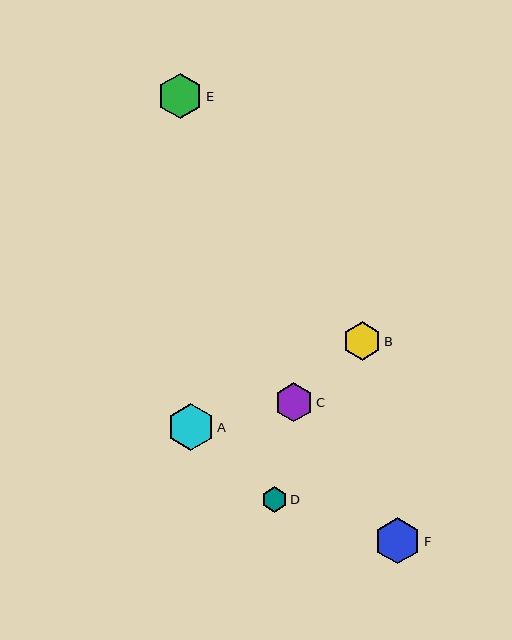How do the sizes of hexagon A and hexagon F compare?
Hexagon A and hexagon F are approximately the same size.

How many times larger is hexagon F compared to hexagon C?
Hexagon F is approximately 1.2 times the size of hexagon C.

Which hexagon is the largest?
Hexagon A is the largest with a size of approximately 47 pixels.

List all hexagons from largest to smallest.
From largest to smallest: A, F, E, C, B, D.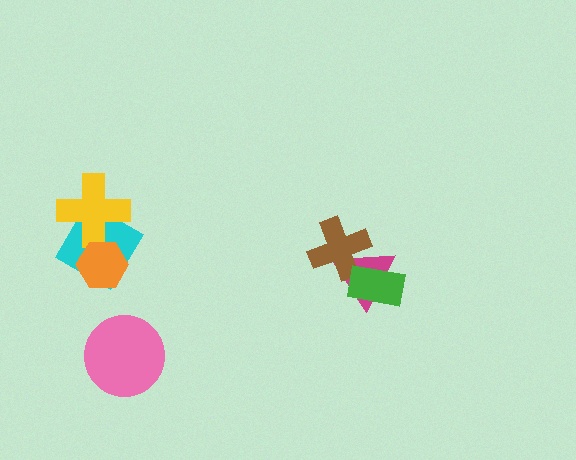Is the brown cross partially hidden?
Yes, it is partially covered by another shape.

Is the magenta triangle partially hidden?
Yes, it is partially covered by another shape.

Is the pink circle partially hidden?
No, no other shape covers it.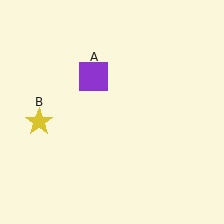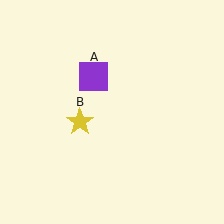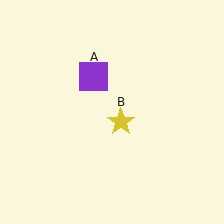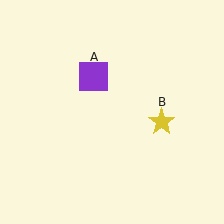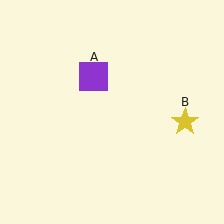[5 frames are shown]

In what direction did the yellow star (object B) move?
The yellow star (object B) moved right.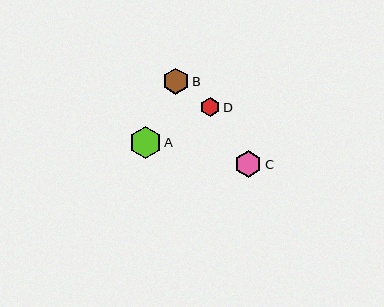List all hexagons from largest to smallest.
From largest to smallest: A, C, B, D.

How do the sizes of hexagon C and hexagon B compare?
Hexagon C and hexagon B are approximately the same size.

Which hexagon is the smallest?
Hexagon D is the smallest with a size of approximately 20 pixels.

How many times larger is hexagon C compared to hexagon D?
Hexagon C is approximately 1.4 times the size of hexagon D.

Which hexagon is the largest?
Hexagon A is the largest with a size of approximately 32 pixels.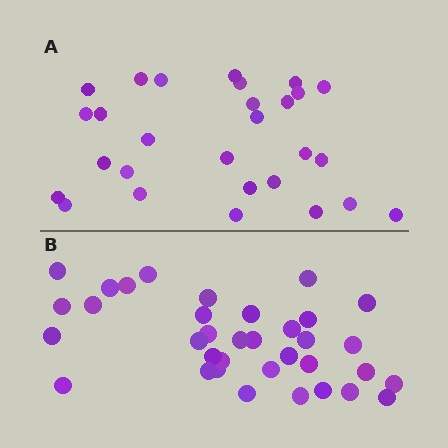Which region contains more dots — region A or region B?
Region B (the bottom region) has more dots.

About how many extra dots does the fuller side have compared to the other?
Region B has roughly 8 or so more dots than region A.